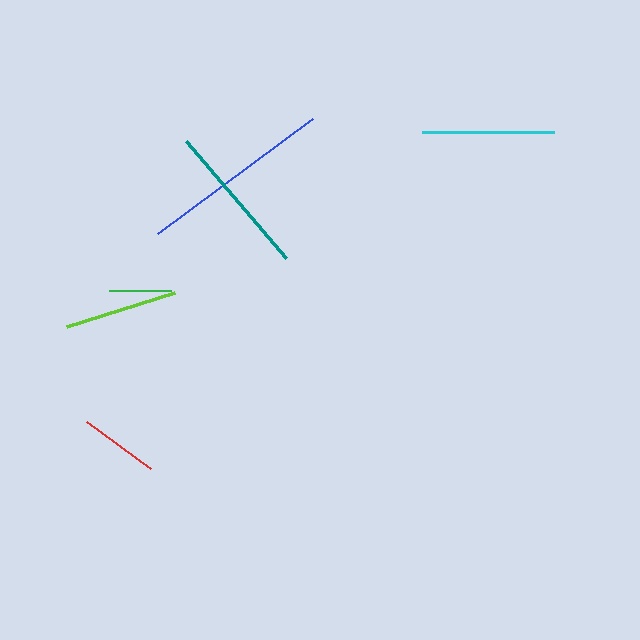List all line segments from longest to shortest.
From longest to shortest: blue, teal, cyan, lime, red, green.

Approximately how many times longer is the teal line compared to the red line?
The teal line is approximately 1.9 times the length of the red line.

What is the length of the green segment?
The green segment is approximately 62 pixels long.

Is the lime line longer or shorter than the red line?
The lime line is longer than the red line.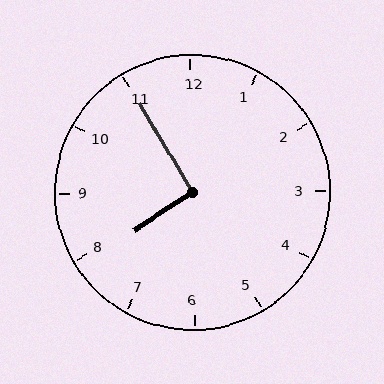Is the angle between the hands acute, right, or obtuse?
It is right.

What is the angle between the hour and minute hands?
Approximately 92 degrees.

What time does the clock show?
7:55.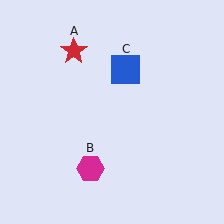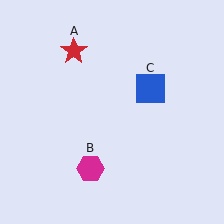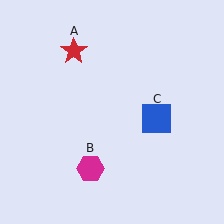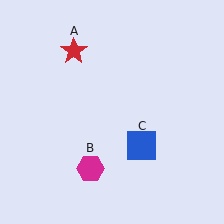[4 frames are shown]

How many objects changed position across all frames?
1 object changed position: blue square (object C).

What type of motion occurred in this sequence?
The blue square (object C) rotated clockwise around the center of the scene.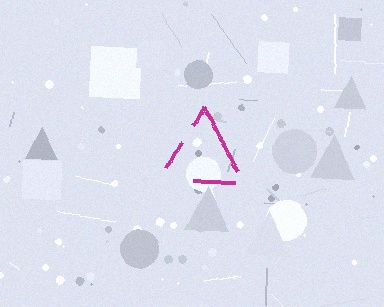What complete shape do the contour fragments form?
The contour fragments form a triangle.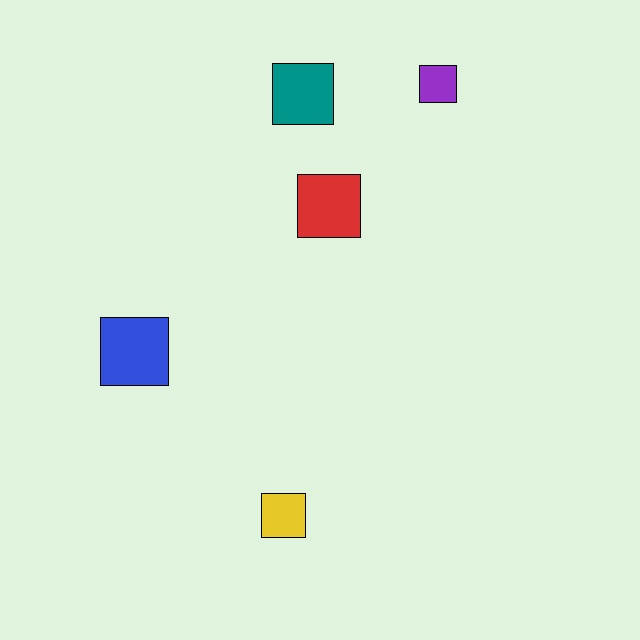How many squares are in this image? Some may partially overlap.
There are 5 squares.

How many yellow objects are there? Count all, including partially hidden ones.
There is 1 yellow object.